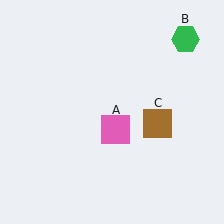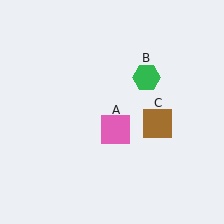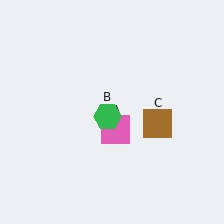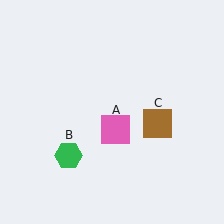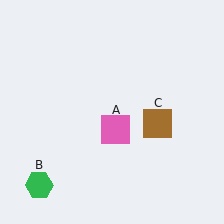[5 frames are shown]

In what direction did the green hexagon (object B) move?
The green hexagon (object B) moved down and to the left.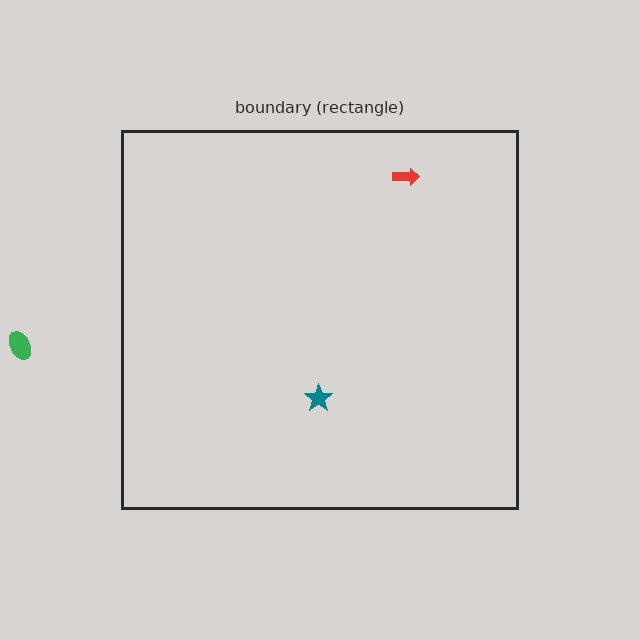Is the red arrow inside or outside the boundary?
Inside.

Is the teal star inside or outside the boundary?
Inside.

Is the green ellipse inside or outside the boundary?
Outside.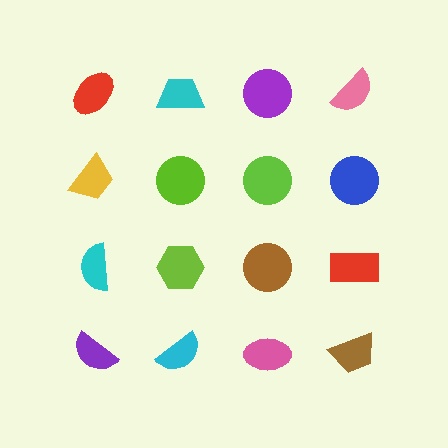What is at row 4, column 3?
A pink ellipse.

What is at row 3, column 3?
A brown circle.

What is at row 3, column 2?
A lime hexagon.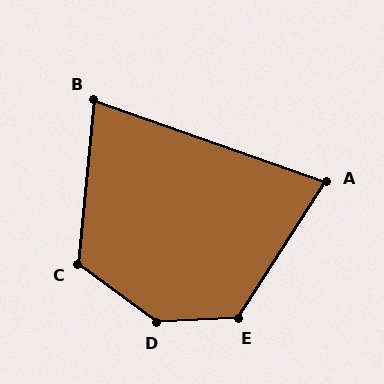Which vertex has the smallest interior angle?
B, at approximately 76 degrees.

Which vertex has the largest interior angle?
D, at approximately 141 degrees.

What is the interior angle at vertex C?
Approximately 121 degrees (obtuse).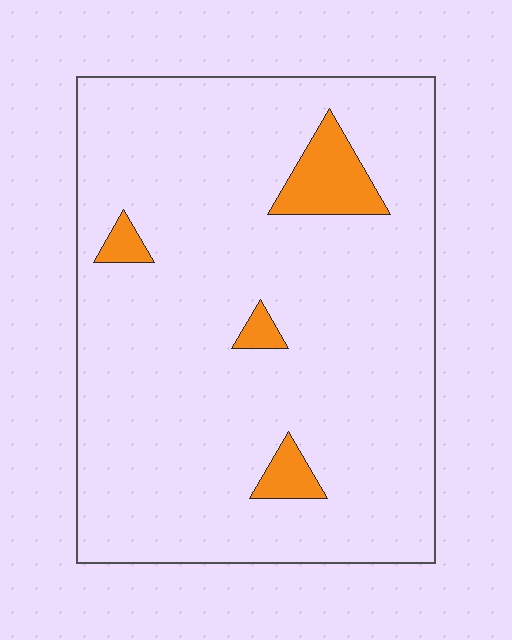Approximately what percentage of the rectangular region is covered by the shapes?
Approximately 5%.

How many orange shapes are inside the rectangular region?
4.